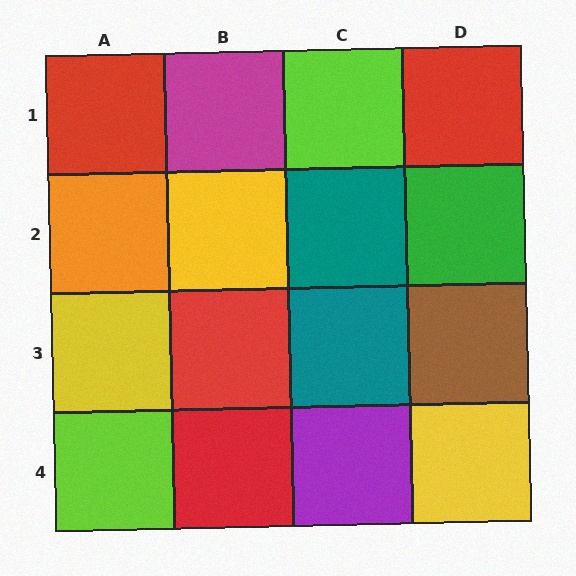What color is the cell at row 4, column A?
Lime.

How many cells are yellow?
3 cells are yellow.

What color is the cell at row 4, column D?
Yellow.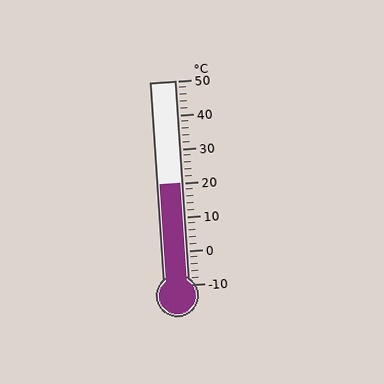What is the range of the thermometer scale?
The thermometer scale ranges from -10°C to 50°C.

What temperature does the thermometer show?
The thermometer shows approximately 20°C.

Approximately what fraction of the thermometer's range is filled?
The thermometer is filled to approximately 50% of its range.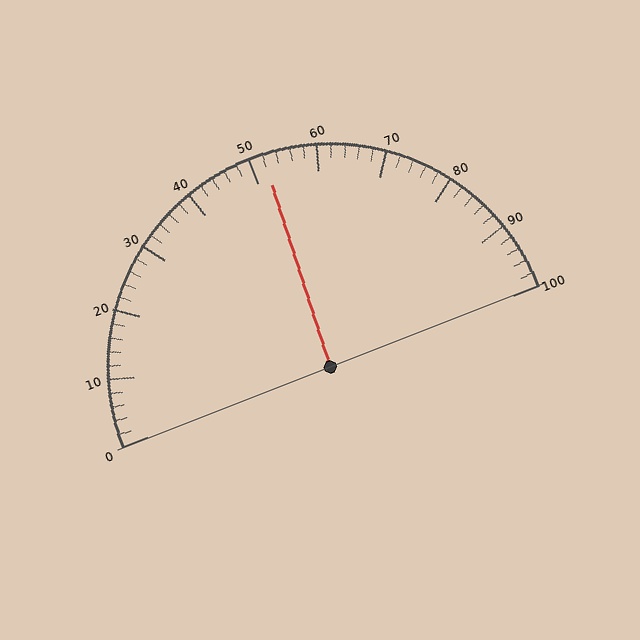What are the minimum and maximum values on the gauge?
The gauge ranges from 0 to 100.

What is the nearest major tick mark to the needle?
The nearest major tick mark is 50.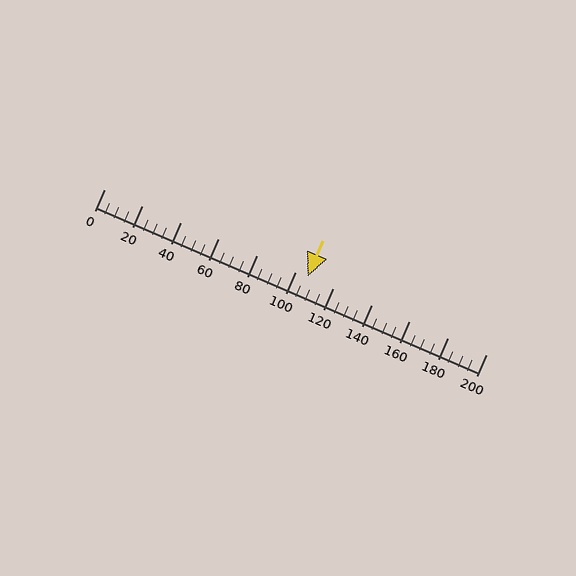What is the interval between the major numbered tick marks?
The major tick marks are spaced 20 units apart.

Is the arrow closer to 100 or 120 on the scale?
The arrow is closer to 100.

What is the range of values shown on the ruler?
The ruler shows values from 0 to 200.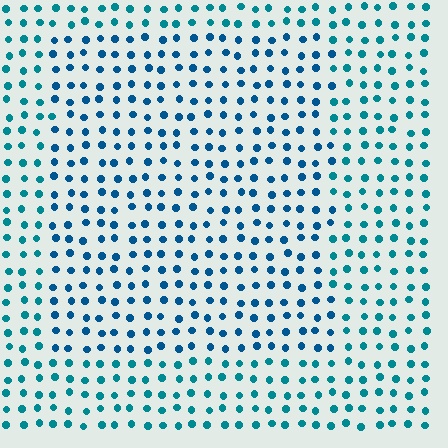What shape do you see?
I see a rectangle.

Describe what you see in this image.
The image is filled with small teal elements in a uniform arrangement. A rectangle-shaped region is visible where the elements are tinted to a slightly different hue, forming a subtle color boundary.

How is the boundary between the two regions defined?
The boundary is defined purely by a slight shift in hue (about 21 degrees). Spacing, size, and orientation are identical on both sides.